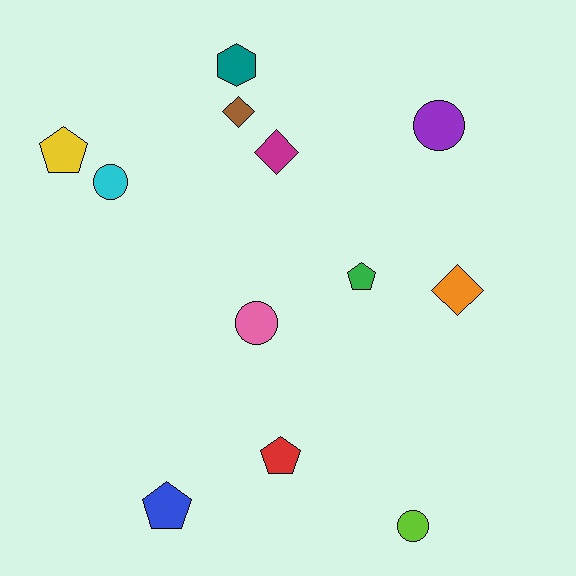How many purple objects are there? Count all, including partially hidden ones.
There is 1 purple object.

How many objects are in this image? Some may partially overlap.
There are 12 objects.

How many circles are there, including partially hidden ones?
There are 4 circles.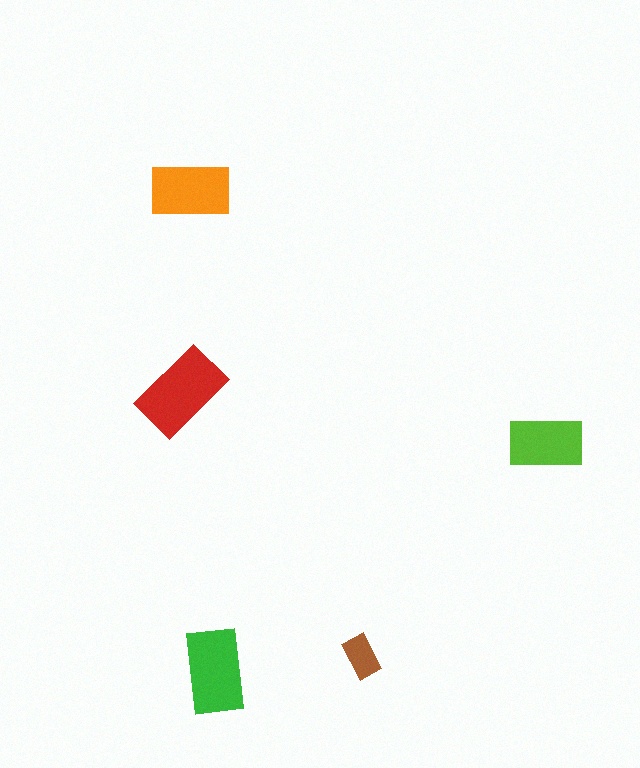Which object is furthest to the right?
The lime rectangle is rightmost.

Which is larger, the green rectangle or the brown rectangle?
The green one.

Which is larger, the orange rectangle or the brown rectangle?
The orange one.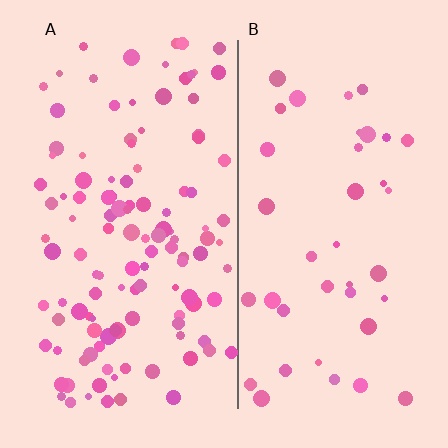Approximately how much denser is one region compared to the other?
Approximately 3.0× — region A over region B.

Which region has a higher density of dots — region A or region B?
A (the left).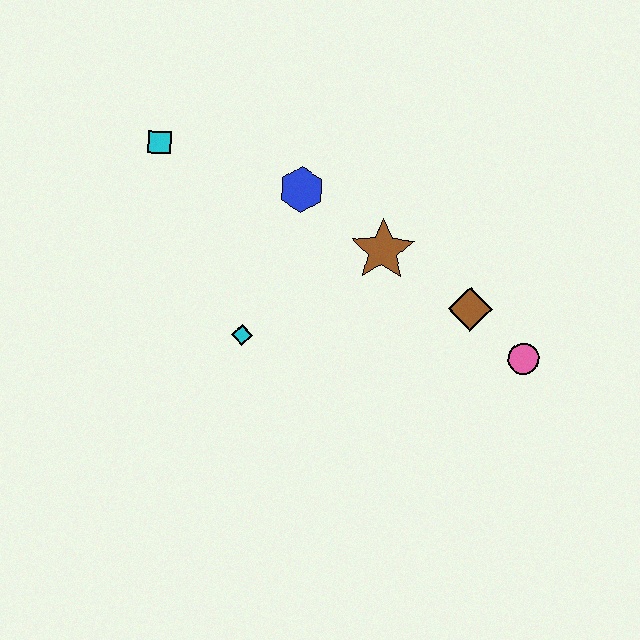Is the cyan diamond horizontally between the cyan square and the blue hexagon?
Yes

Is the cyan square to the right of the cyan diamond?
No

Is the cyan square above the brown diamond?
Yes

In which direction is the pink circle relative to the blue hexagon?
The pink circle is to the right of the blue hexagon.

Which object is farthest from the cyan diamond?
The pink circle is farthest from the cyan diamond.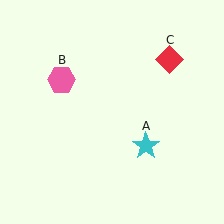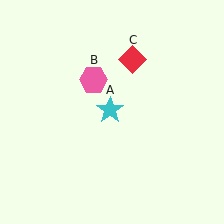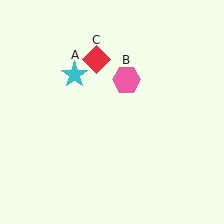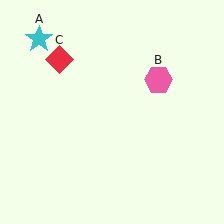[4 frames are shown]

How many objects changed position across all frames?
3 objects changed position: cyan star (object A), pink hexagon (object B), red diamond (object C).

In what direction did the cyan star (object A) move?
The cyan star (object A) moved up and to the left.